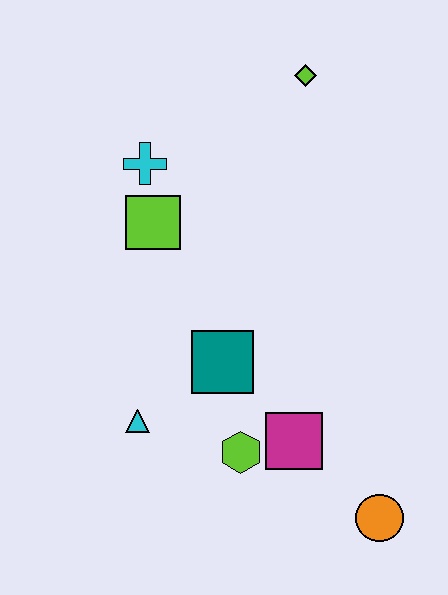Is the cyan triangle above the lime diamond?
No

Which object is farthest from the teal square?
The lime diamond is farthest from the teal square.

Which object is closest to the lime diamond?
The cyan cross is closest to the lime diamond.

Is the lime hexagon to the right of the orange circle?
No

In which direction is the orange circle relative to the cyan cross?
The orange circle is below the cyan cross.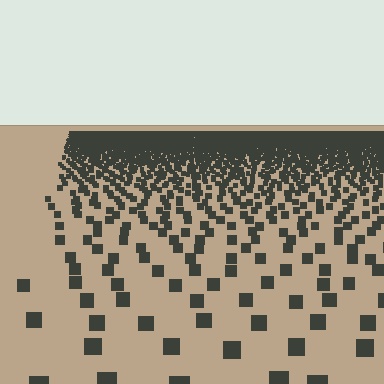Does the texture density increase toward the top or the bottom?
Density increases toward the top.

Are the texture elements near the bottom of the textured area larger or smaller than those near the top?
Larger. Near the bottom, elements are closer to the viewer and appear at a bigger on-screen size.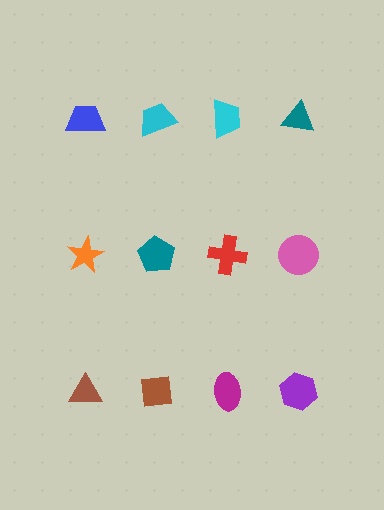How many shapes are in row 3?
4 shapes.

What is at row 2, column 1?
An orange star.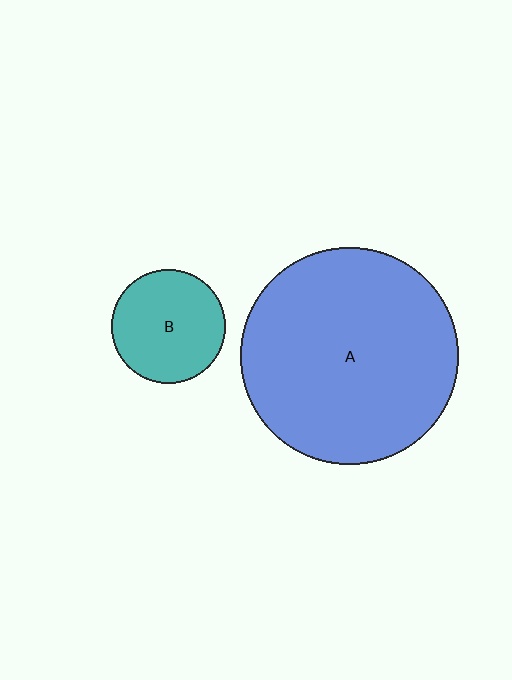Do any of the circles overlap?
No, none of the circles overlap.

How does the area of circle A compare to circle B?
Approximately 3.7 times.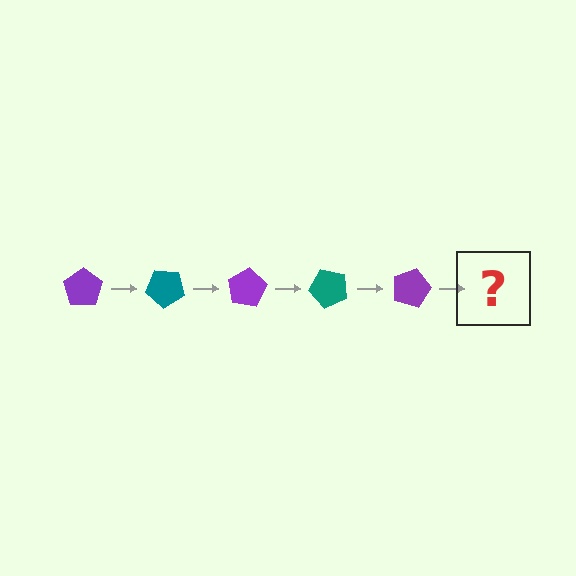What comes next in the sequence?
The next element should be a teal pentagon, rotated 200 degrees from the start.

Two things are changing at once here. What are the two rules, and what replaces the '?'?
The two rules are that it rotates 40 degrees each step and the color cycles through purple and teal. The '?' should be a teal pentagon, rotated 200 degrees from the start.